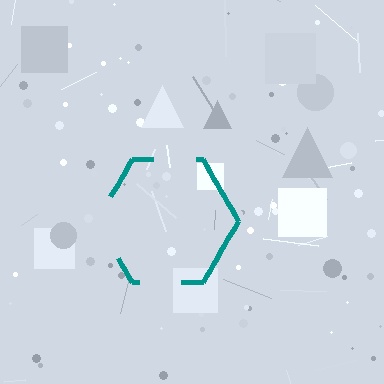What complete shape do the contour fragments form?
The contour fragments form a hexagon.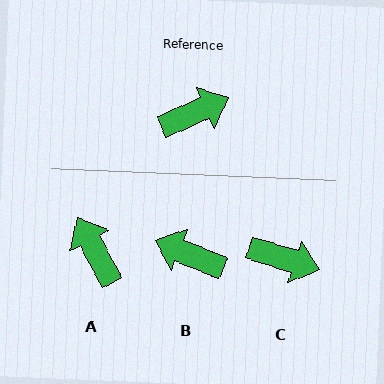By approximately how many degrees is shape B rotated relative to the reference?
Approximately 133 degrees counter-clockwise.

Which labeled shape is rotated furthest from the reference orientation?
B, about 133 degrees away.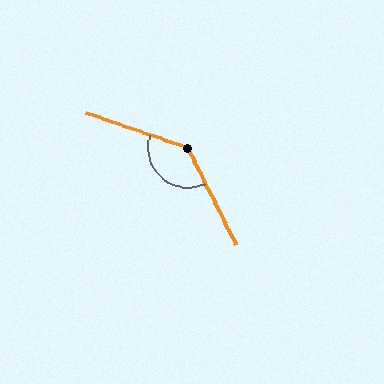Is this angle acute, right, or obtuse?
It is obtuse.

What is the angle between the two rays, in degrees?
Approximately 135 degrees.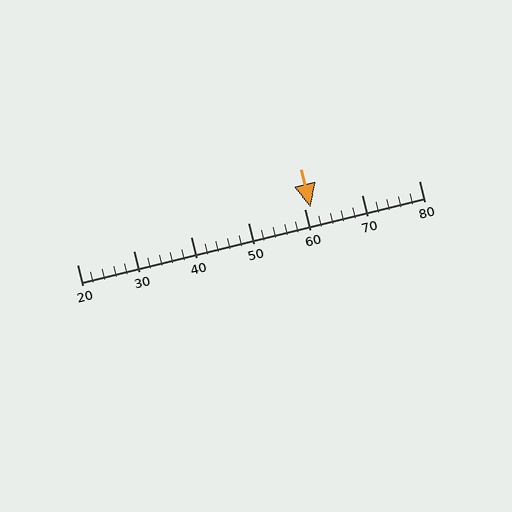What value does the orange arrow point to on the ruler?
The orange arrow points to approximately 61.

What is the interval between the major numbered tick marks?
The major tick marks are spaced 10 units apart.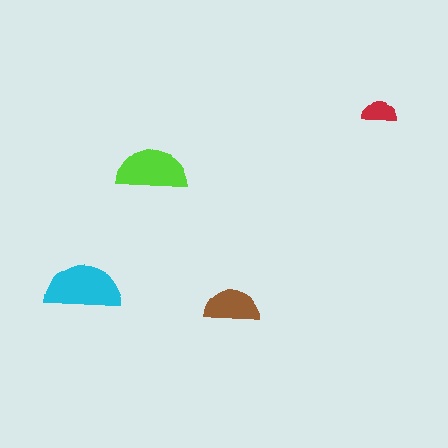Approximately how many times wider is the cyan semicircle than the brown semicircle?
About 1.5 times wider.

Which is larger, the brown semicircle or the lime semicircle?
The lime one.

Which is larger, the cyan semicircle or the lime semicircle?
The cyan one.